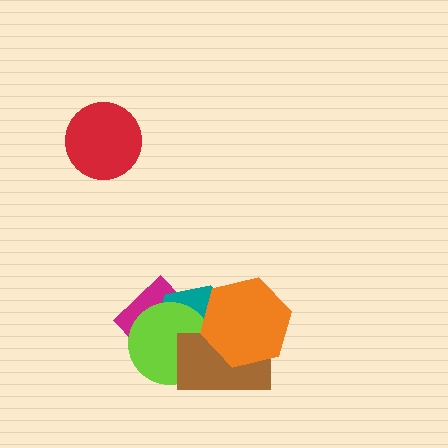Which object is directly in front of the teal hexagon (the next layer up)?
The lime circle is directly in front of the teal hexagon.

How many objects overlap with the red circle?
0 objects overlap with the red circle.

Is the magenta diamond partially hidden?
Yes, it is partially covered by another shape.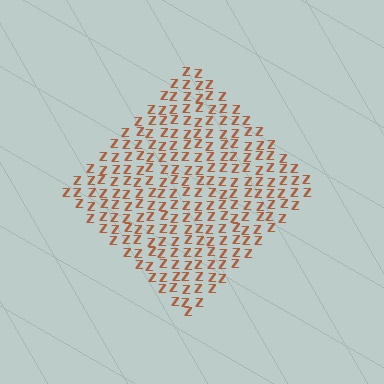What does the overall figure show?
The overall figure shows a diamond.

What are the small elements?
The small elements are letter Z's.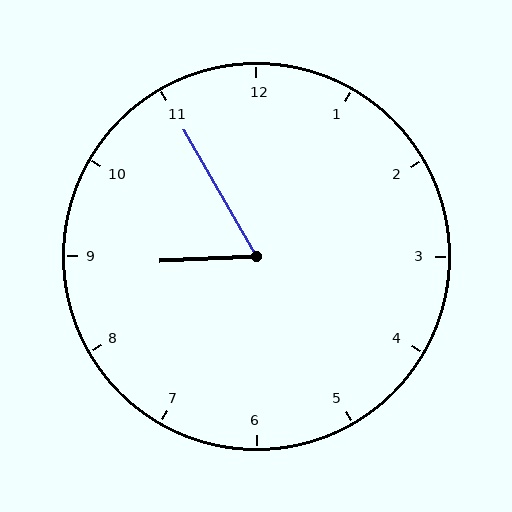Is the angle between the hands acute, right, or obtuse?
It is acute.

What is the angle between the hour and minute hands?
Approximately 62 degrees.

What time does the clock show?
8:55.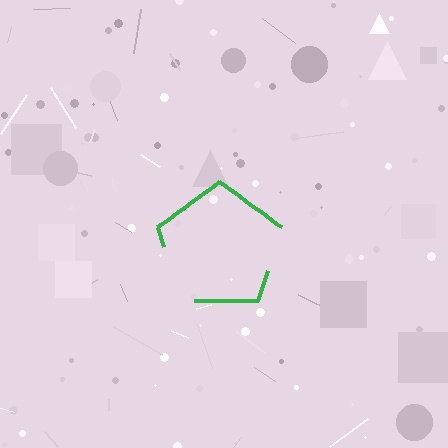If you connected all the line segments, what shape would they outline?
They would outline a pentagon.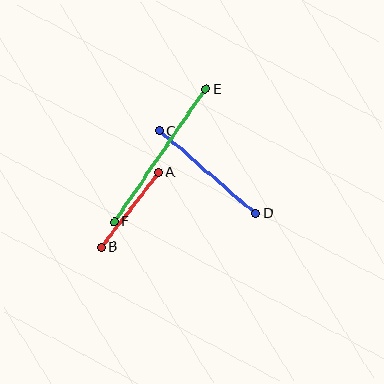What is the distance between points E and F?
The distance is approximately 161 pixels.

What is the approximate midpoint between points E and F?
The midpoint is at approximately (160, 155) pixels.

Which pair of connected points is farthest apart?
Points E and F are farthest apart.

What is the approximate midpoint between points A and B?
The midpoint is at approximately (130, 210) pixels.